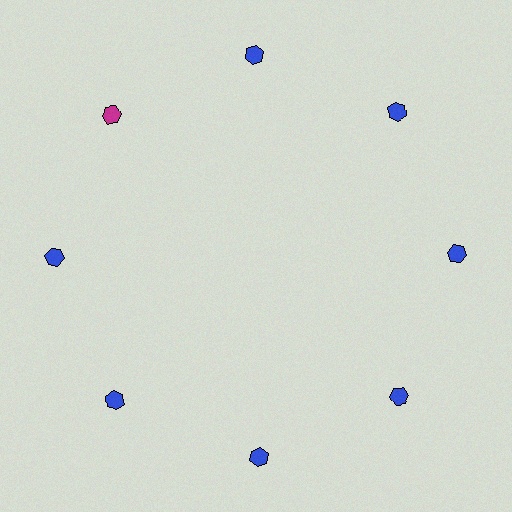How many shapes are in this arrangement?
There are 8 shapes arranged in a ring pattern.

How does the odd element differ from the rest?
It has a different color: magenta instead of blue.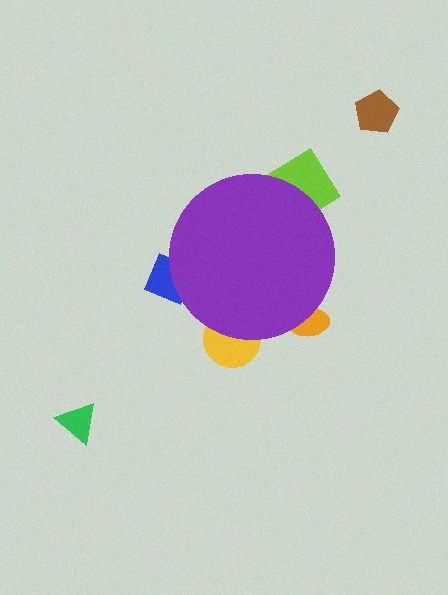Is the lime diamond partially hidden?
Yes, the lime diamond is partially hidden behind the purple circle.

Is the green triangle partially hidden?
No, the green triangle is fully visible.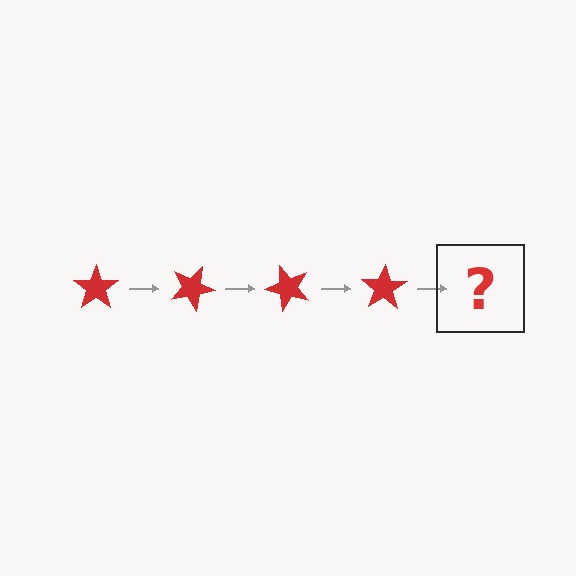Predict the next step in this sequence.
The next step is a red star rotated 100 degrees.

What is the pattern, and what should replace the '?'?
The pattern is that the star rotates 25 degrees each step. The '?' should be a red star rotated 100 degrees.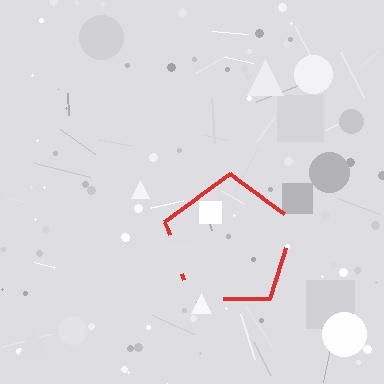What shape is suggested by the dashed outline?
The dashed outline suggests a pentagon.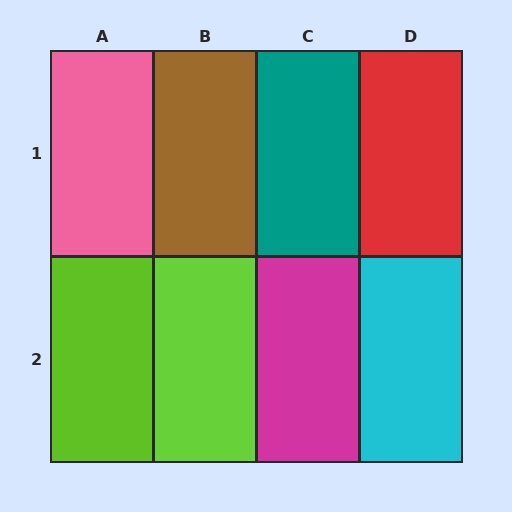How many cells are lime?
2 cells are lime.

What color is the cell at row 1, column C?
Teal.